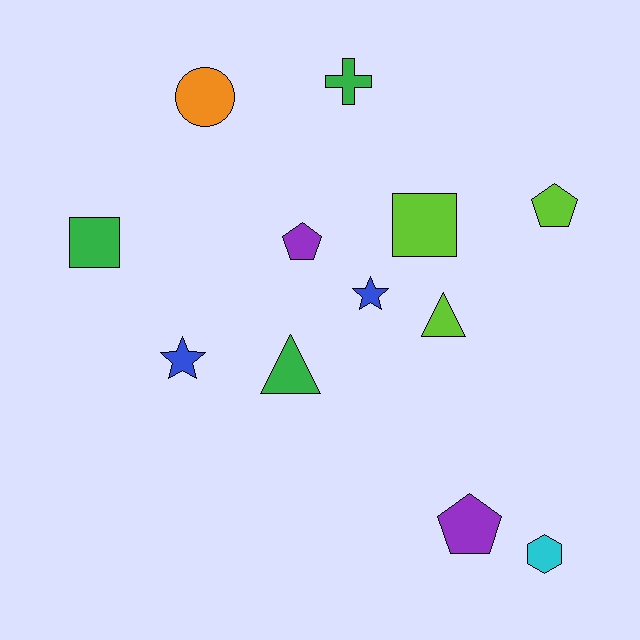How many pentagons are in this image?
There are 3 pentagons.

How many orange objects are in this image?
There is 1 orange object.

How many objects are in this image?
There are 12 objects.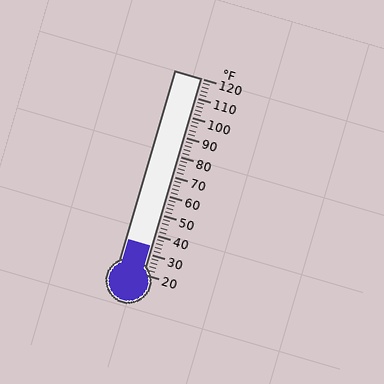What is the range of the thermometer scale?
The thermometer scale ranges from 20°F to 120°F.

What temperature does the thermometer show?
The thermometer shows approximately 34°F.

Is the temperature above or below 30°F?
The temperature is above 30°F.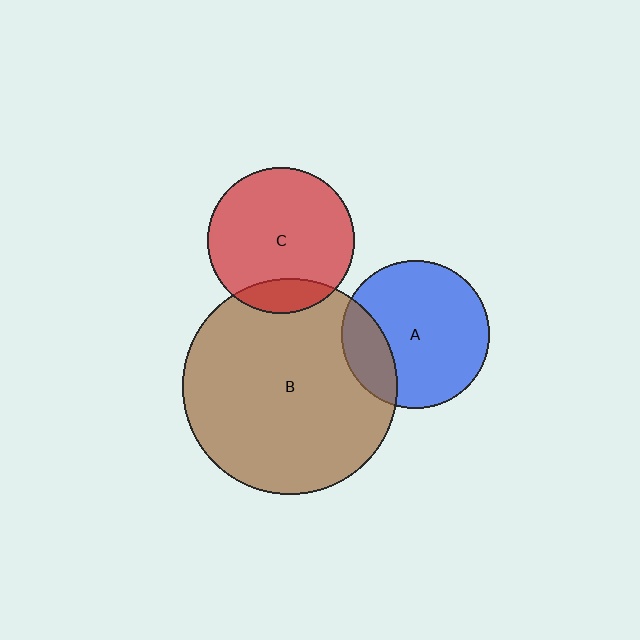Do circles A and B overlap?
Yes.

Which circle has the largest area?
Circle B (brown).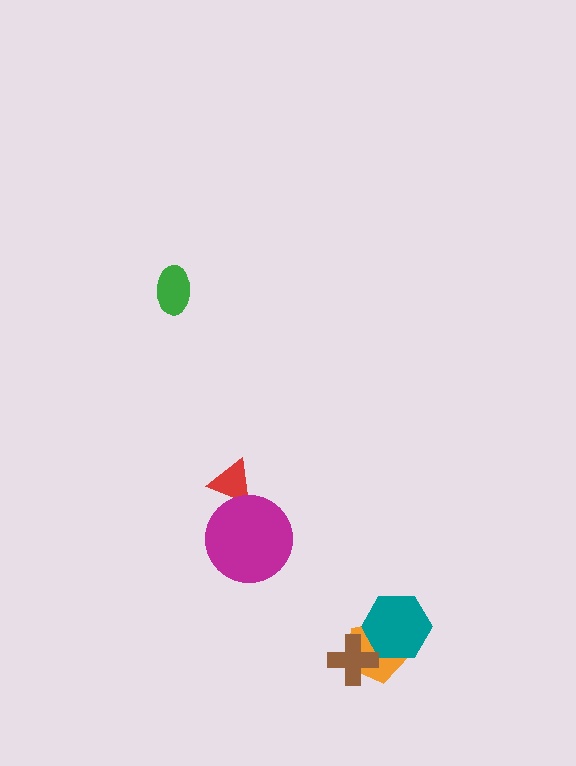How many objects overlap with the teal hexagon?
1 object overlaps with the teal hexagon.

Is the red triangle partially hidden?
Yes, it is partially covered by another shape.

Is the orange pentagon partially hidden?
Yes, it is partially covered by another shape.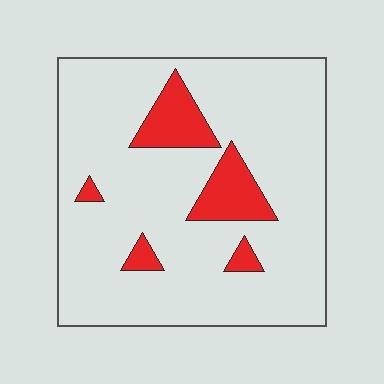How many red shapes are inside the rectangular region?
5.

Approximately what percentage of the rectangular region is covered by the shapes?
Approximately 15%.